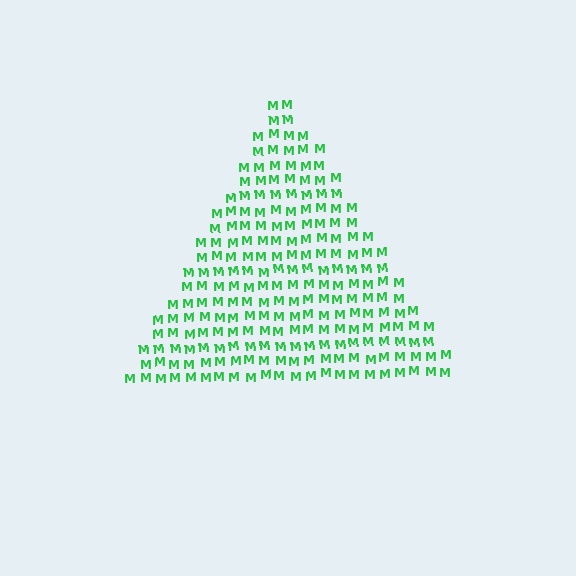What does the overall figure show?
The overall figure shows a triangle.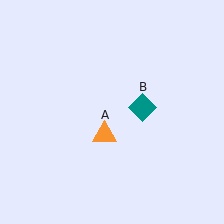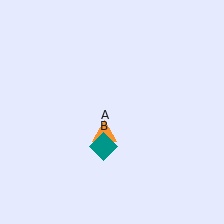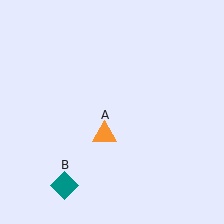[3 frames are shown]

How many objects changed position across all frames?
1 object changed position: teal diamond (object B).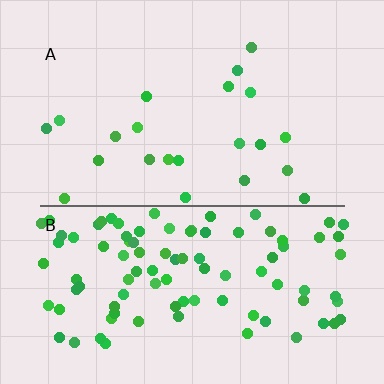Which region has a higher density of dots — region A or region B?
B (the bottom).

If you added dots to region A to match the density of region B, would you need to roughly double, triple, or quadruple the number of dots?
Approximately quadruple.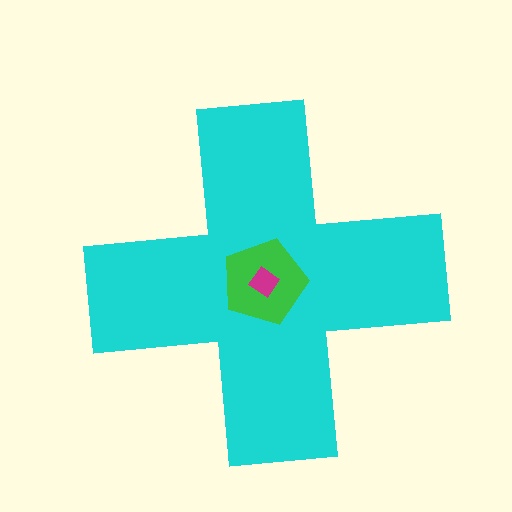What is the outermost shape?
The cyan cross.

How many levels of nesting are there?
3.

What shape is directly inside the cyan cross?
The green pentagon.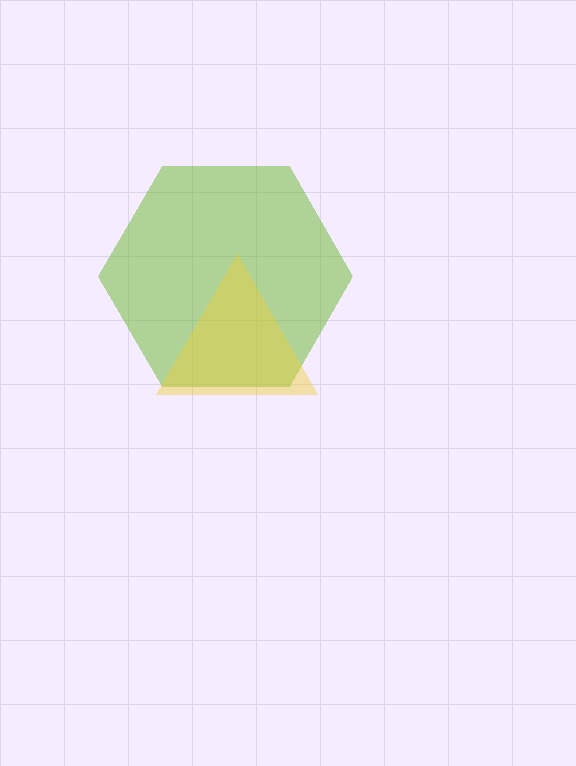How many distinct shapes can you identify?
There are 2 distinct shapes: a lime hexagon, a yellow triangle.